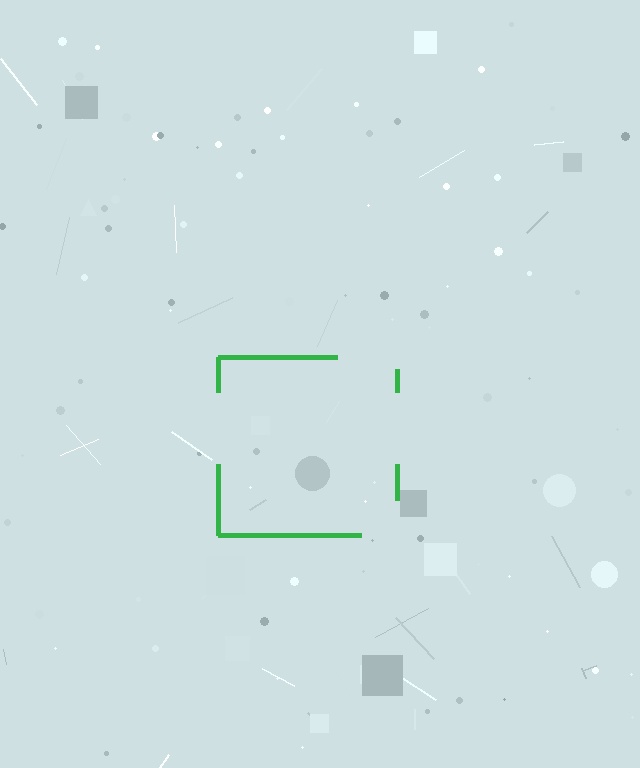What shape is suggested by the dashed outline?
The dashed outline suggests a square.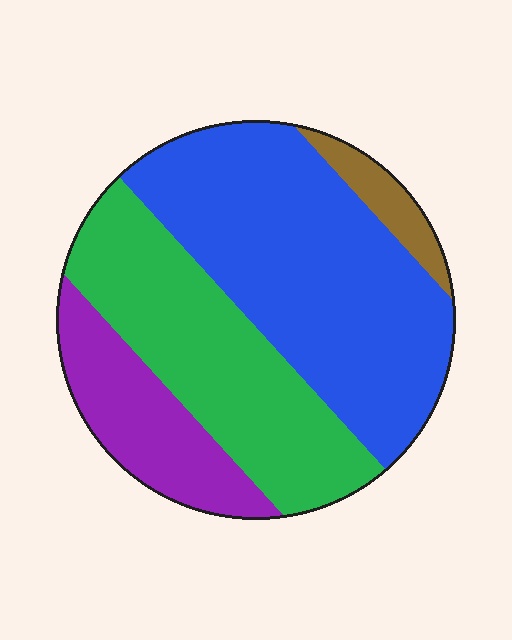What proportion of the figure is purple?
Purple takes up less than a quarter of the figure.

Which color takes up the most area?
Blue, at roughly 45%.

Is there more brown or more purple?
Purple.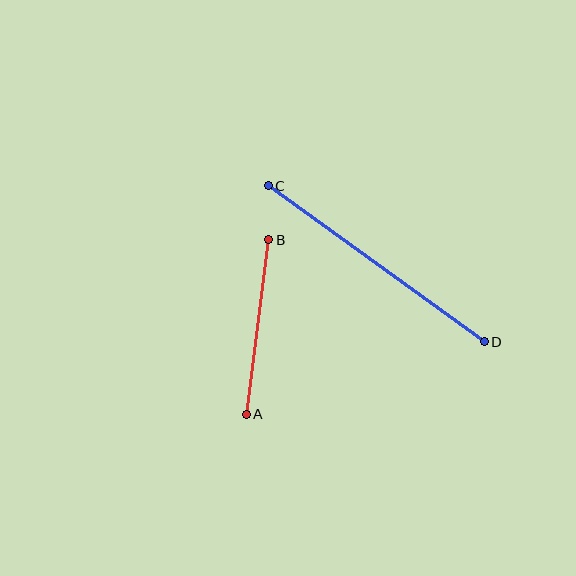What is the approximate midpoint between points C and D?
The midpoint is at approximately (376, 264) pixels.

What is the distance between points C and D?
The distance is approximately 266 pixels.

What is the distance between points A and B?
The distance is approximately 176 pixels.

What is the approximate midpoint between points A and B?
The midpoint is at approximately (257, 327) pixels.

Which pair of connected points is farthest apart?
Points C and D are farthest apart.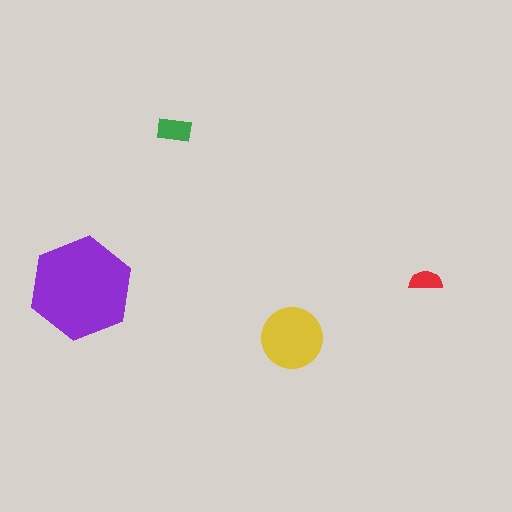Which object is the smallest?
The red semicircle.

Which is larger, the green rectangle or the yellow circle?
The yellow circle.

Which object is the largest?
The purple hexagon.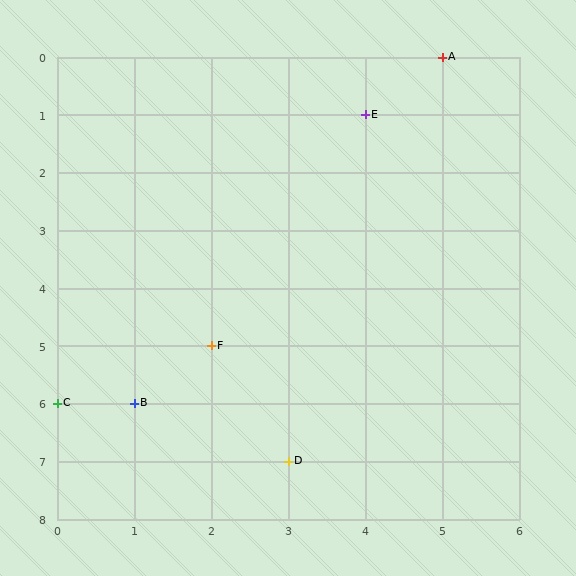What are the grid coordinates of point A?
Point A is at grid coordinates (5, 0).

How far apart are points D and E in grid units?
Points D and E are 1 column and 6 rows apart (about 6.1 grid units diagonally).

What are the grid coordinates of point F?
Point F is at grid coordinates (2, 5).